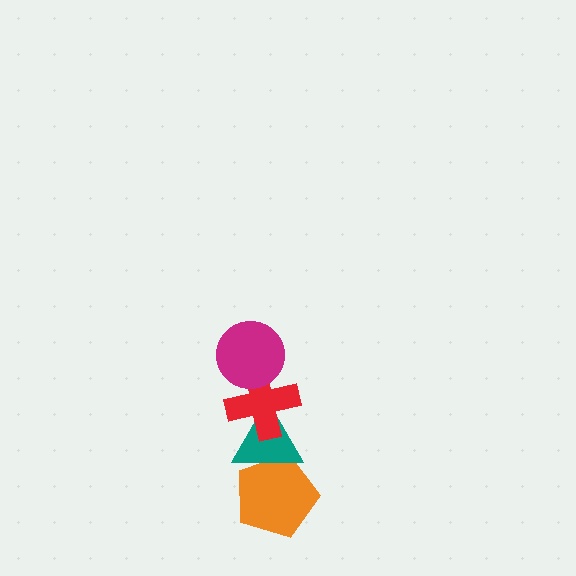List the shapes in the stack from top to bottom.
From top to bottom: the magenta circle, the red cross, the teal triangle, the orange pentagon.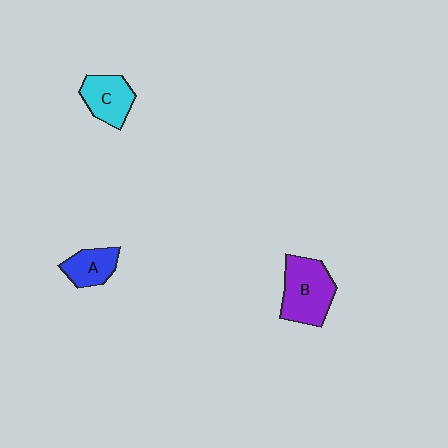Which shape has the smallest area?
Shape A (blue).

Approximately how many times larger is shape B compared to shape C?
Approximately 1.4 times.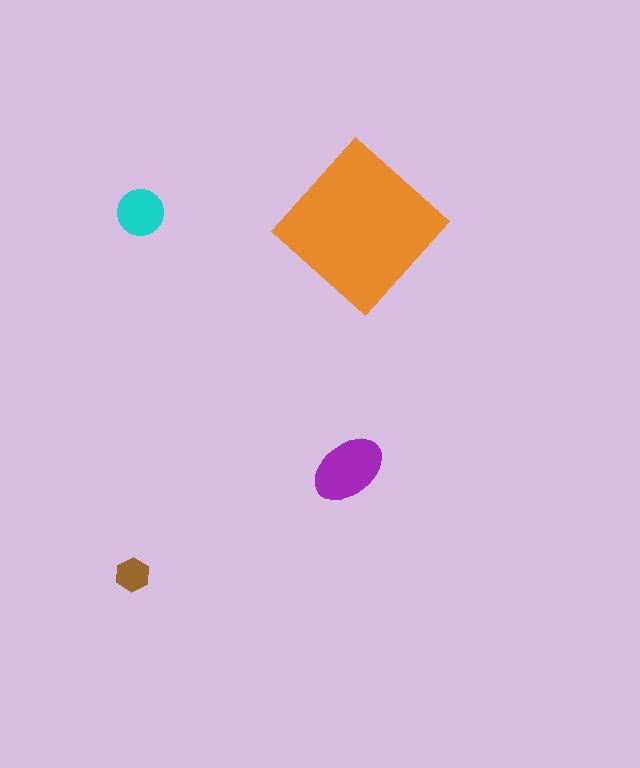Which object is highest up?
The cyan circle is topmost.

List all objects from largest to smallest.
The orange diamond, the purple ellipse, the cyan circle, the brown hexagon.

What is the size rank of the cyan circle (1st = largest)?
3rd.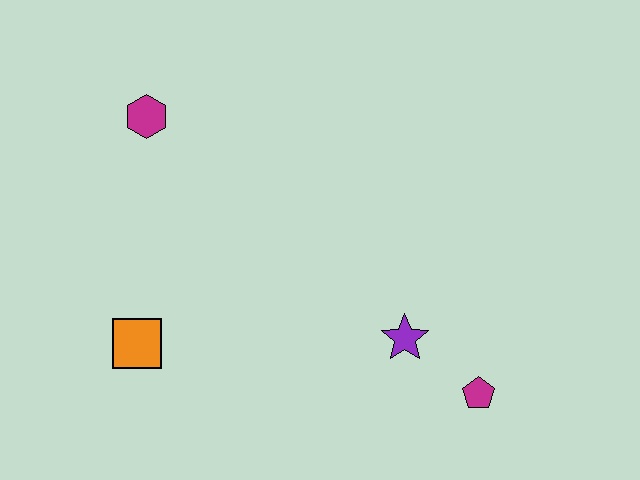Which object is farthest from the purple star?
The magenta hexagon is farthest from the purple star.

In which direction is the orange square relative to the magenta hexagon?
The orange square is below the magenta hexagon.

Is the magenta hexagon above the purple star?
Yes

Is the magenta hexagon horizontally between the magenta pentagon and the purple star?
No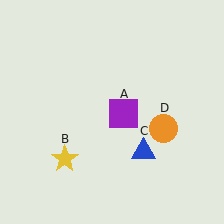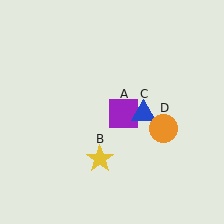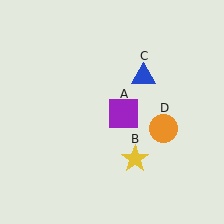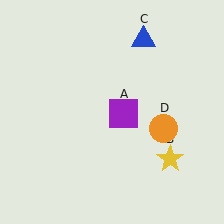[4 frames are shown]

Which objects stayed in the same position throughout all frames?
Purple square (object A) and orange circle (object D) remained stationary.